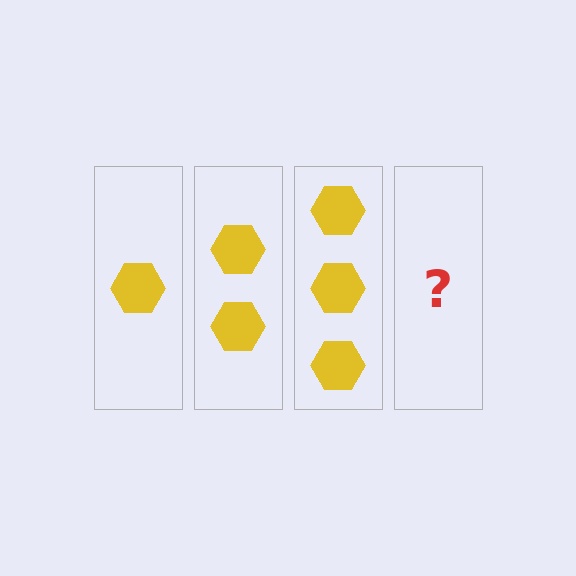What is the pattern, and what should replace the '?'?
The pattern is that each step adds one more hexagon. The '?' should be 4 hexagons.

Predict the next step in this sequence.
The next step is 4 hexagons.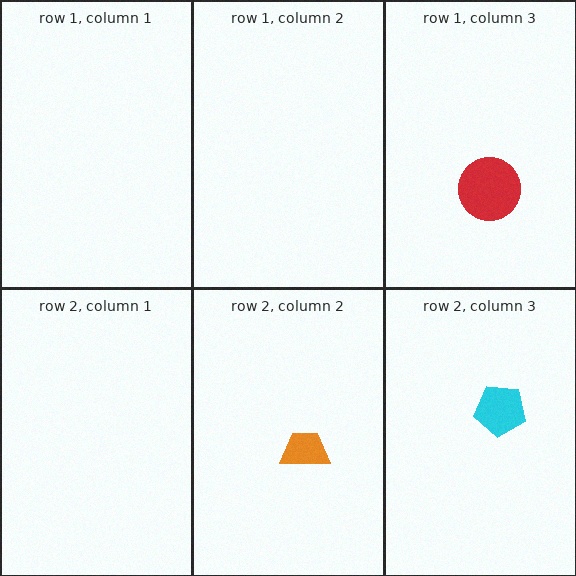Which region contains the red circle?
The row 1, column 3 region.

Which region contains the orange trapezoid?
The row 2, column 2 region.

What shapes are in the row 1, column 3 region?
The red circle.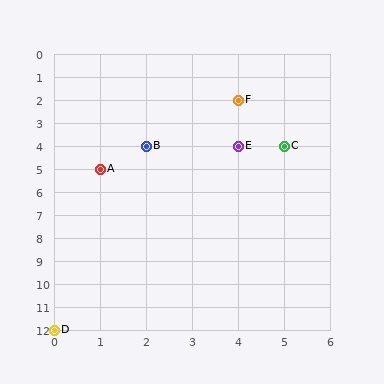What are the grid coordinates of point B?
Point B is at grid coordinates (2, 4).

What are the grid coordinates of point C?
Point C is at grid coordinates (5, 4).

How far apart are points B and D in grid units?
Points B and D are 2 columns and 8 rows apart (about 8.2 grid units diagonally).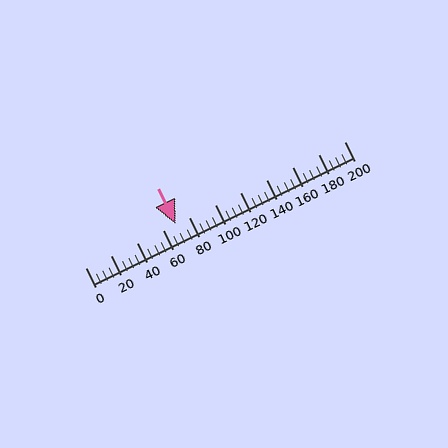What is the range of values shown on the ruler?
The ruler shows values from 0 to 200.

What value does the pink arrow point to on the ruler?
The pink arrow points to approximately 70.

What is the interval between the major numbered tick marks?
The major tick marks are spaced 20 units apart.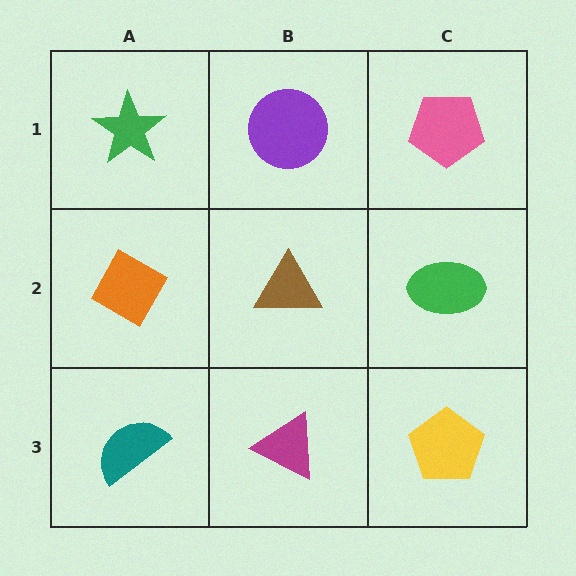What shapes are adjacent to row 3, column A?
An orange diamond (row 2, column A), a magenta triangle (row 3, column B).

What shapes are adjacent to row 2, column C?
A pink pentagon (row 1, column C), a yellow pentagon (row 3, column C), a brown triangle (row 2, column B).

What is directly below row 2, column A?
A teal semicircle.